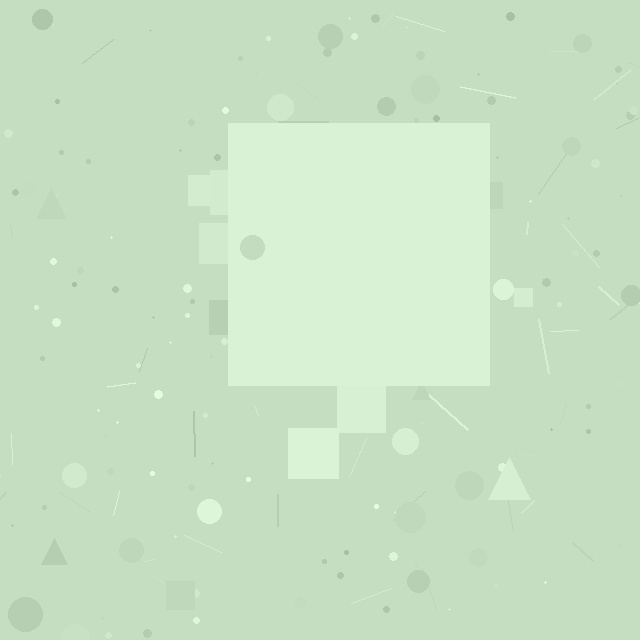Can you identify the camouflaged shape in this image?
The camouflaged shape is a square.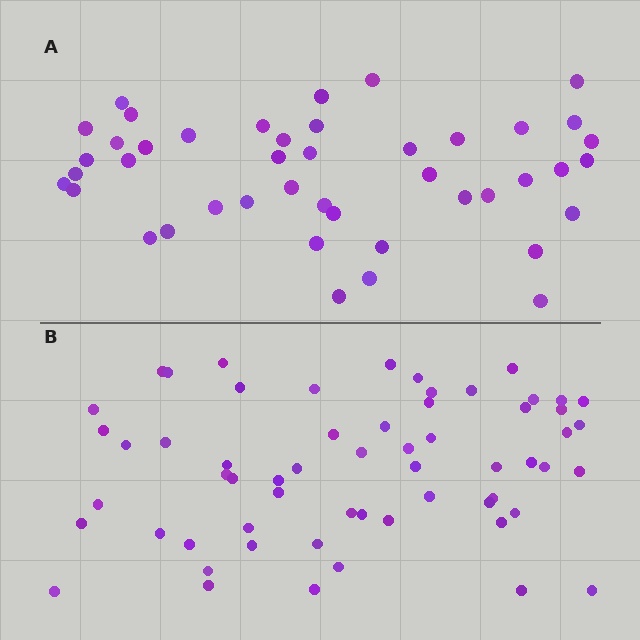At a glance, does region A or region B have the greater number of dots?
Region B (the bottom region) has more dots.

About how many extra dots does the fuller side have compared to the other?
Region B has approximately 15 more dots than region A.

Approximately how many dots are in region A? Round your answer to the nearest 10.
About 40 dots. (The exact count is 44, which rounds to 40.)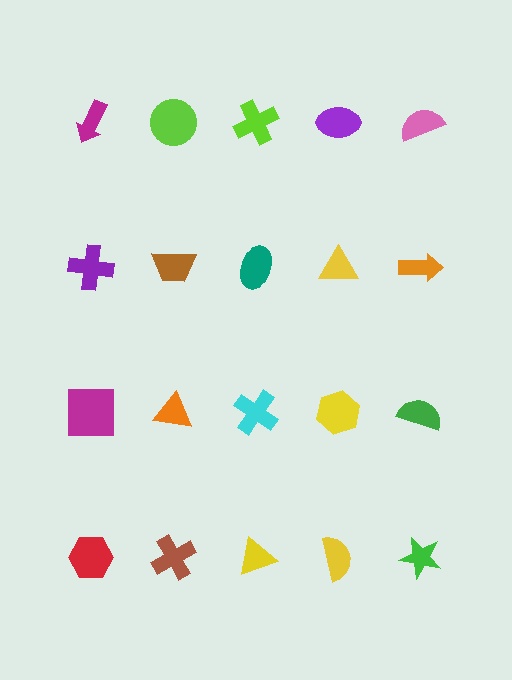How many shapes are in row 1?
5 shapes.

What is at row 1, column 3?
A lime cross.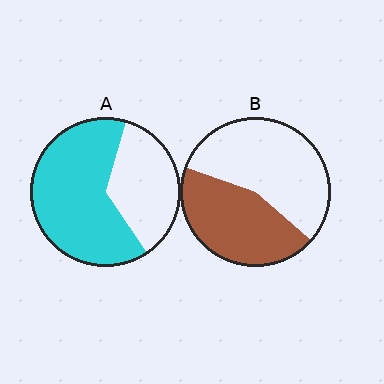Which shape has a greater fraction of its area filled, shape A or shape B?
Shape A.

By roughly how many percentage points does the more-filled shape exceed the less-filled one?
By roughly 20 percentage points (A over B).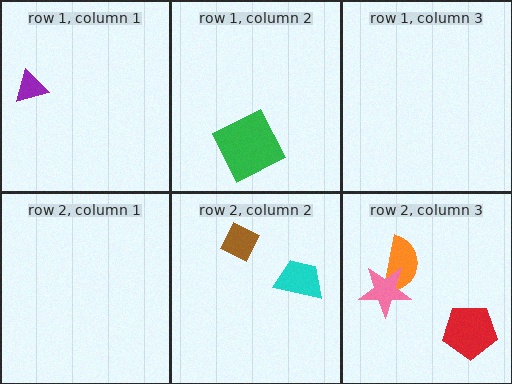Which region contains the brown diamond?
The row 2, column 2 region.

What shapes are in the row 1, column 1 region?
The purple triangle.